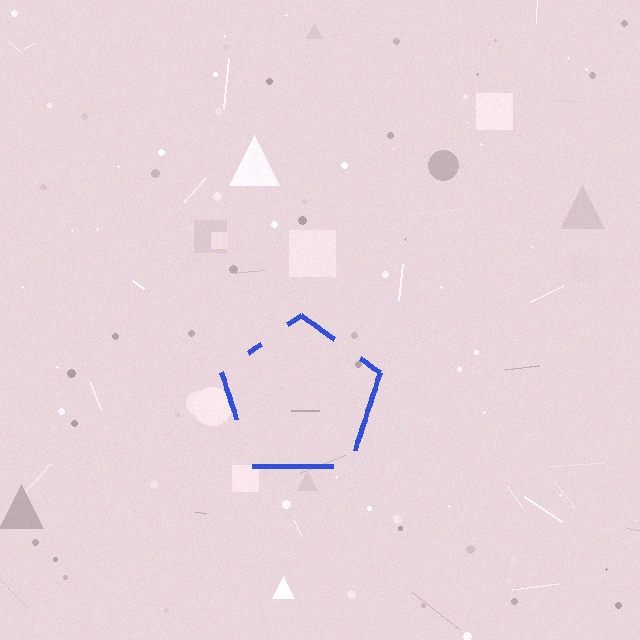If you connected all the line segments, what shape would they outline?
They would outline a pentagon.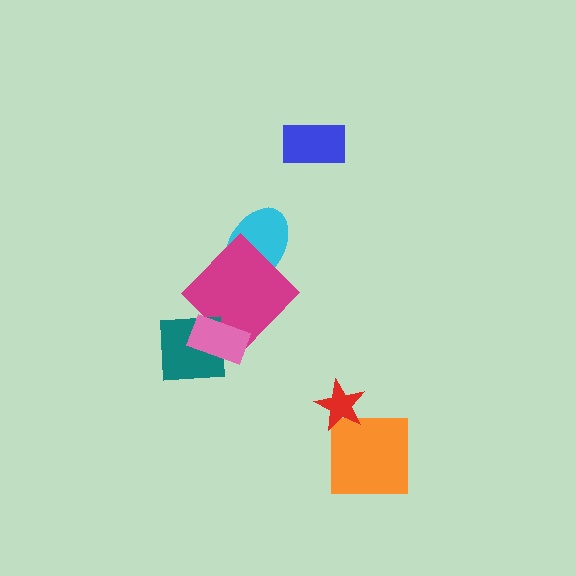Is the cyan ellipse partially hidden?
Yes, it is partially covered by another shape.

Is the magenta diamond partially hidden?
Yes, it is partially covered by another shape.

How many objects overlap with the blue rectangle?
0 objects overlap with the blue rectangle.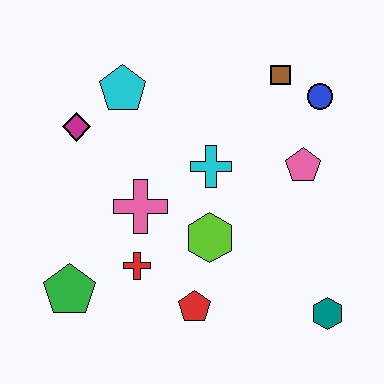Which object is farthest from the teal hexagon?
The magenta diamond is farthest from the teal hexagon.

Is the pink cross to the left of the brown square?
Yes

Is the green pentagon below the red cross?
Yes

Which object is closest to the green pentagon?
The red cross is closest to the green pentagon.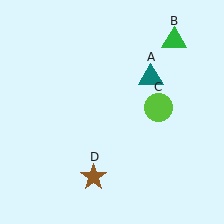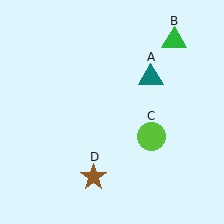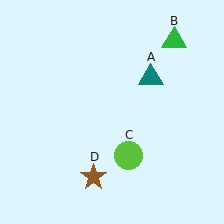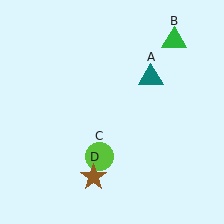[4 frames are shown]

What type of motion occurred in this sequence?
The lime circle (object C) rotated clockwise around the center of the scene.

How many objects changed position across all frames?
1 object changed position: lime circle (object C).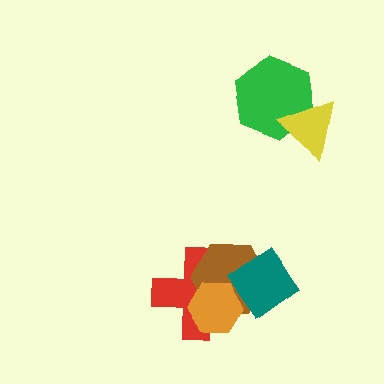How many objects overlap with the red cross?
3 objects overlap with the red cross.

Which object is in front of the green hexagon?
The yellow triangle is in front of the green hexagon.